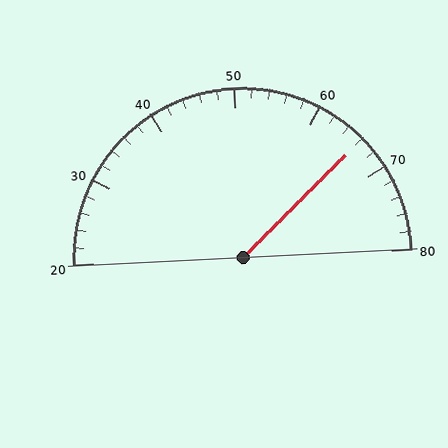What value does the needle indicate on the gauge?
The needle indicates approximately 66.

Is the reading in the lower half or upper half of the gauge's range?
The reading is in the upper half of the range (20 to 80).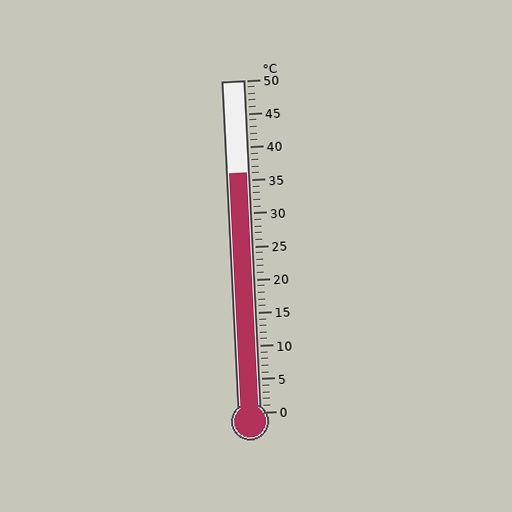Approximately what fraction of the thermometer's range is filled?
The thermometer is filled to approximately 70% of its range.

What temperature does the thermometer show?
The thermometer shows approximately 36°C.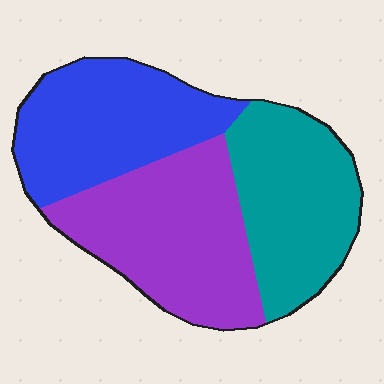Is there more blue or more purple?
Purple.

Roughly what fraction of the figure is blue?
Blue covers 32% of the figure.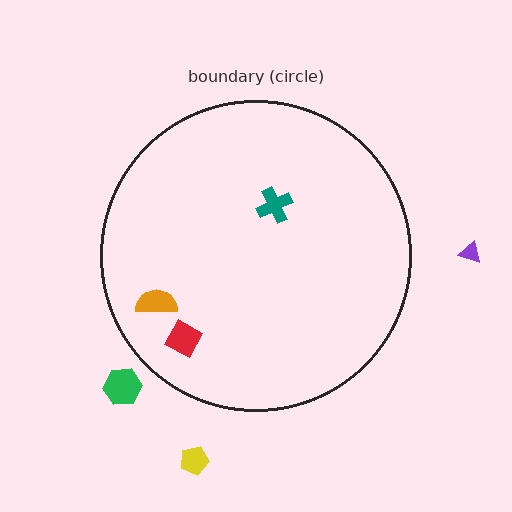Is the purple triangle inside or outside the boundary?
Outside.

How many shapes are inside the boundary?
3 inside, 3 outside.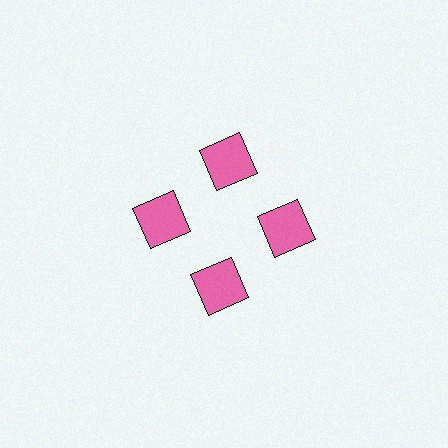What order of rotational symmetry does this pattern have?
This pattern has 4-fold rotational symmetry.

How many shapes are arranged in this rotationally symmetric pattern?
There are 4 shapes, arranged in 4 groups of 1.